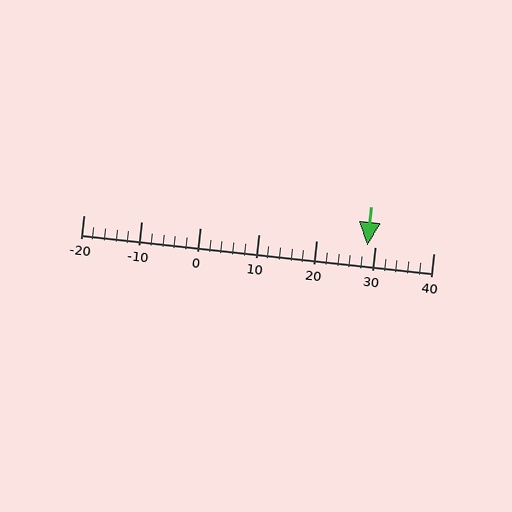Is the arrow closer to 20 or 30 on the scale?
The arrow is closer to 30.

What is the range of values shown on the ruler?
The ruler shows values from -20 to 40.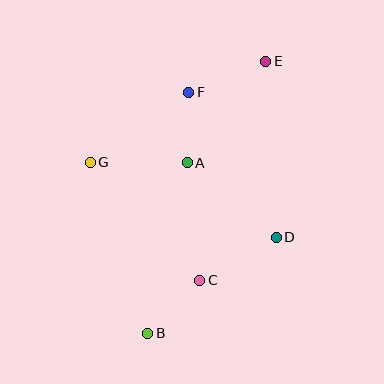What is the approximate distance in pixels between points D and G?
The distance between D and G is approximately 200 pixels.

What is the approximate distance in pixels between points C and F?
The distance between C and F is approximately 188 pixels.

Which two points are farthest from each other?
Points B and E are farthest from each other.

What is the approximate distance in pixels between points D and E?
The distance between D and E is approximately 176 pixels.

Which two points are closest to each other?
Points A and F are closest to each other.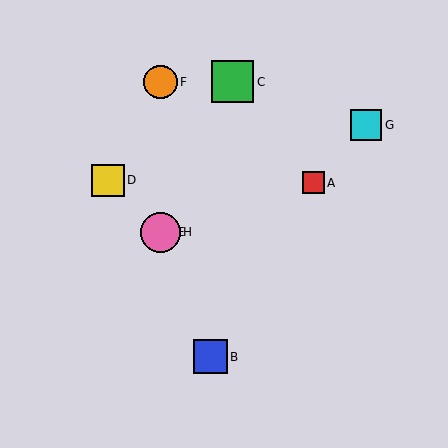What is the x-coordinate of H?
Object H is at x≈160.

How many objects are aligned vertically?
3 objects (E, F, H) are aligned vertically.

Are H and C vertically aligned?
No, H is at x≈160 and C is at x≈233.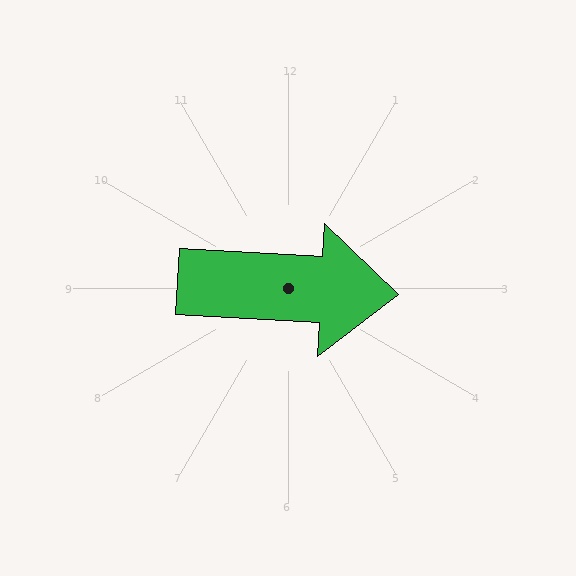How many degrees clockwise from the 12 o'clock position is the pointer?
Approximately 93 degrees.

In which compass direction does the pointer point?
East.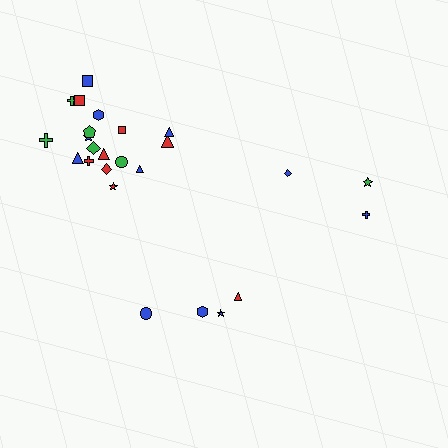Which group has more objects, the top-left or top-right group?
The top-left group.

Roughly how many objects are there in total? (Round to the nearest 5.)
Roughly 25 objects in total.